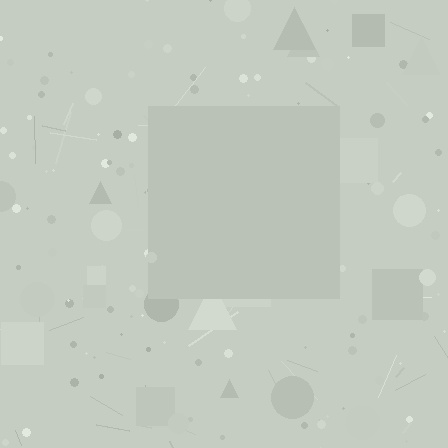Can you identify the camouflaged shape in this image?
The camouflaged shape is a square.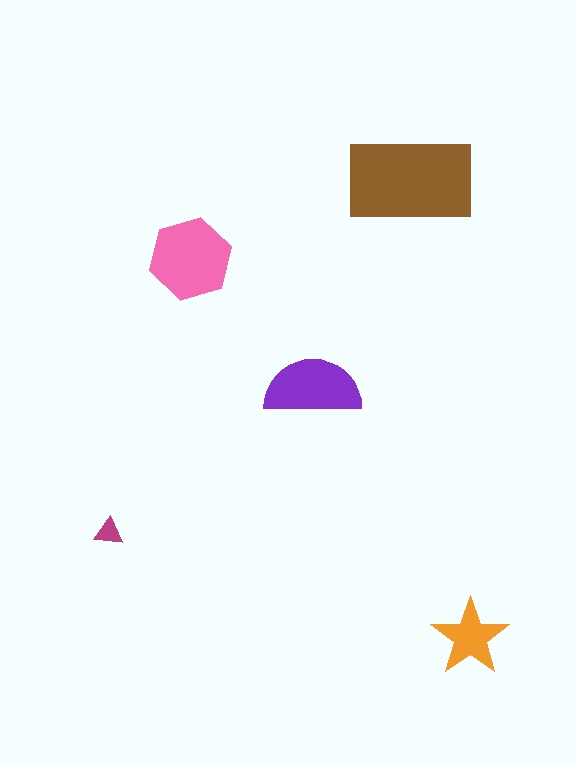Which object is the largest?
The brown rectangle.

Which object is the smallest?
The magenta triangle.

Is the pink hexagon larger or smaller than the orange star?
Larger.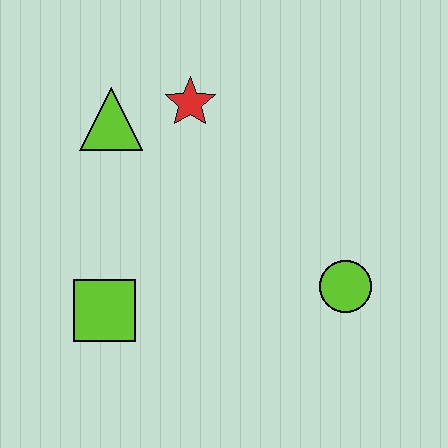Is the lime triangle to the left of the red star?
Yes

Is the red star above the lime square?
Yes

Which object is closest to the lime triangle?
The red star is closest to the lime triangle.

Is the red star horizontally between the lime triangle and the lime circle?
Yes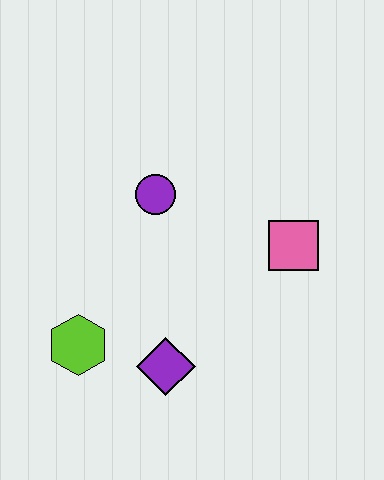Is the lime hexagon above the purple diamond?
Yes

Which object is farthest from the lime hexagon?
The pink square is farthest from the lime hexagon.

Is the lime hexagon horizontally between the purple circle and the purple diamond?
No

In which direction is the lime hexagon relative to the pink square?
The lime hexagon is to the left of the pink square.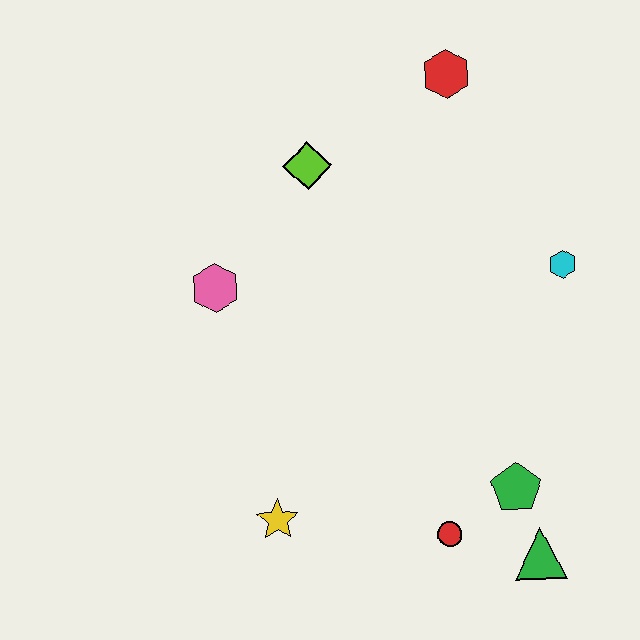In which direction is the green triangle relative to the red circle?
The green triangle is to the right of the red circle.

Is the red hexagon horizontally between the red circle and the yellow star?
No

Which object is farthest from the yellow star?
The red hexagon is farthest from the yellow star.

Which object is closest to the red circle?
The green pentagon is closest to the red circle.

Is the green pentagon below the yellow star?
No